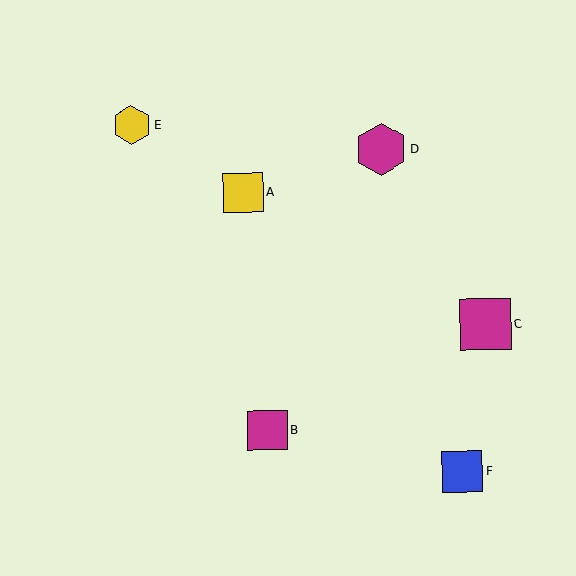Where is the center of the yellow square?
The center of the yellow square is at (243, 193).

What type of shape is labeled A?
Shape A is a yellow square.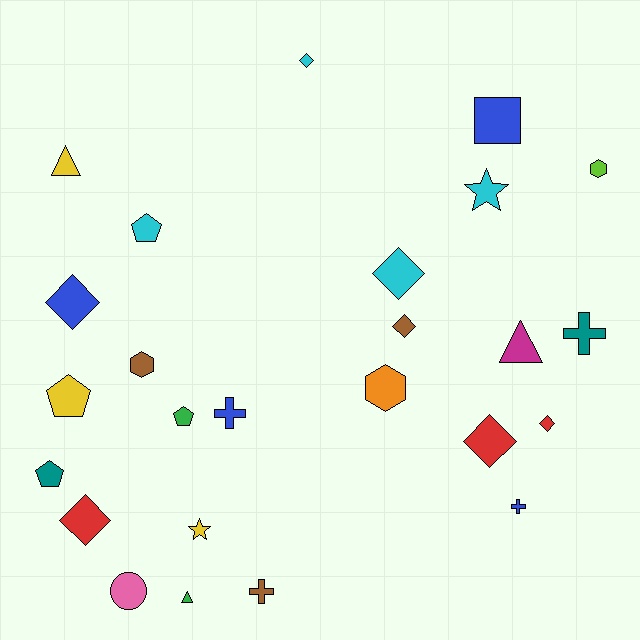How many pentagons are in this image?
There are 4 pentagons.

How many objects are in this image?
There are 25 objects.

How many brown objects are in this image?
There are 3 brown objects.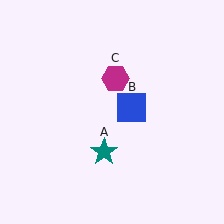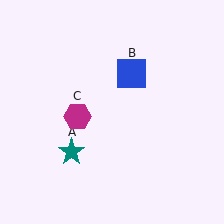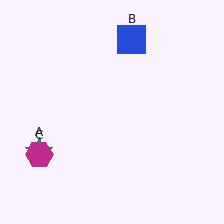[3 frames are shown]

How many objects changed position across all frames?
3 objects changed position: teal star (object A), blue square (object B), magenta hexagon (object C).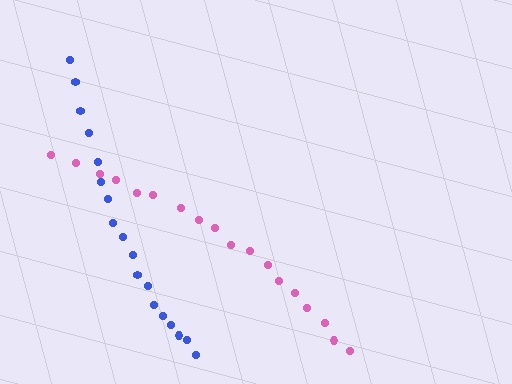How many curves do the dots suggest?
There are 2 distinct paths.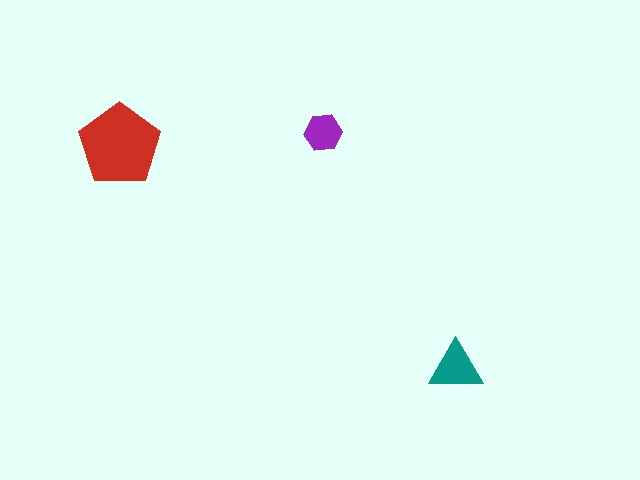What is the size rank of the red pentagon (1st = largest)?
1st.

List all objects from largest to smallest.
The red pentagon, the teal triangle, the purple hexagon.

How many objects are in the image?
There are 3 objects in the image.